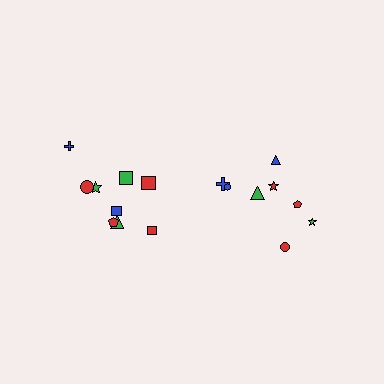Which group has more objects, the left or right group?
The left group.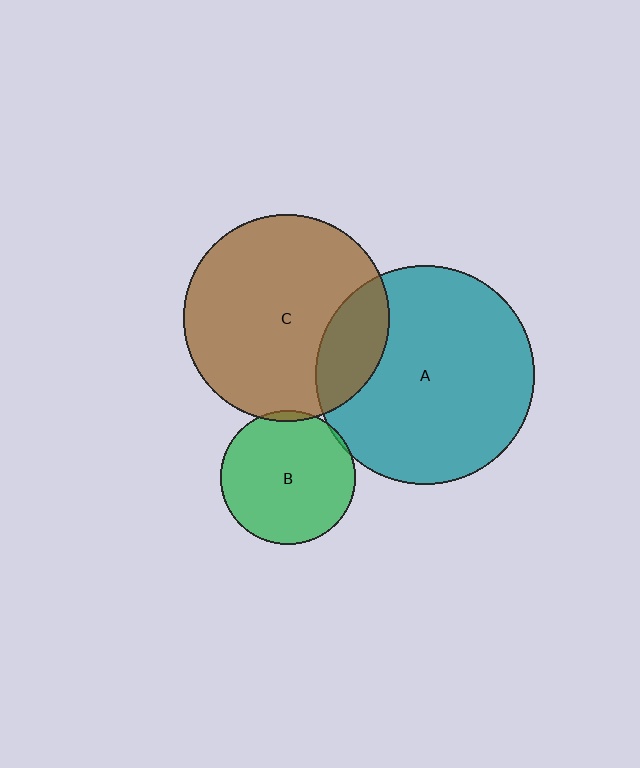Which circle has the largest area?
Circle A (teal).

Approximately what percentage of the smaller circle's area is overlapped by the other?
Approximately 20%.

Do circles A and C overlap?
Yes.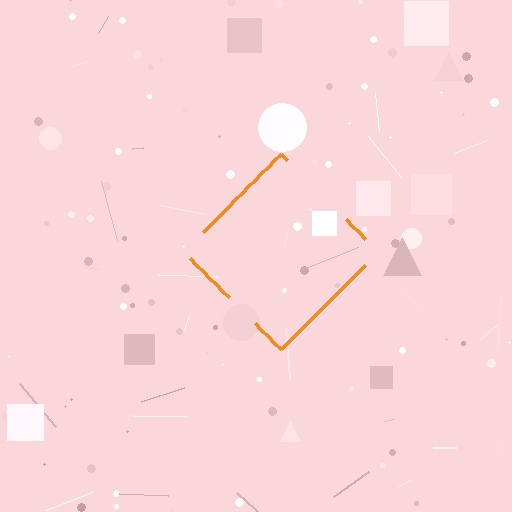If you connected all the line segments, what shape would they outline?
They would outline a diamond.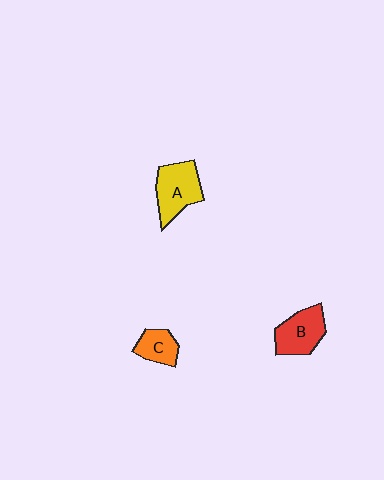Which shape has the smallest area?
Shape C (orange).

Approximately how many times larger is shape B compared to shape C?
Approximately 1.5 times.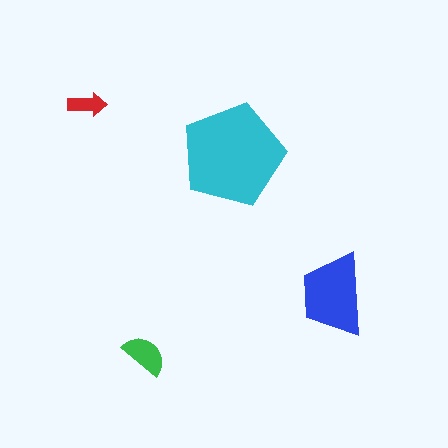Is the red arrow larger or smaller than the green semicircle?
Smaller.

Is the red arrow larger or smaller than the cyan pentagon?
Smaller.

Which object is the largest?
The cyan pentagon.